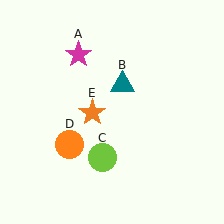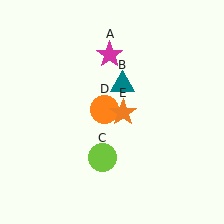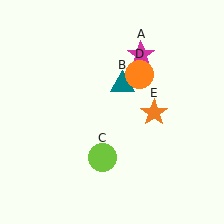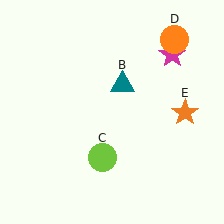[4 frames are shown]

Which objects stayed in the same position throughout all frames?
Teal triangle (object B) and lime circle (object C) remained stationary.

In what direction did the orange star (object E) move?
The orange star (object E) moved right.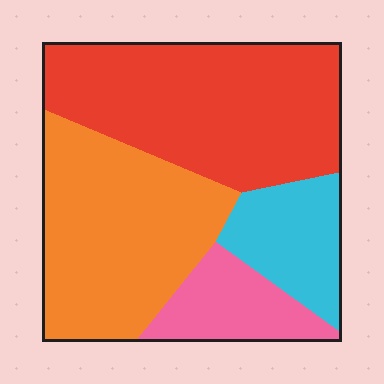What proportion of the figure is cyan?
Cyan takes up about one eighth (1/8) of the figure.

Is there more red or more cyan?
Red.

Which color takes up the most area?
Red, at roughly 40%.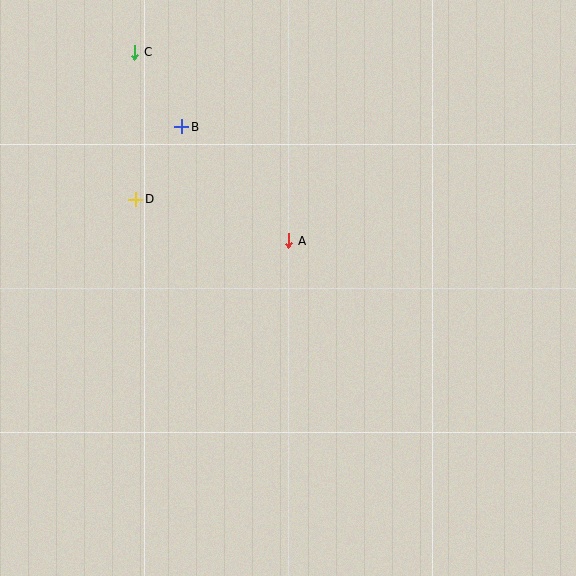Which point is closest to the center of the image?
Point A at (289, 241) is closest to the center.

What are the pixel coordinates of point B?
Point B is at (182, 127).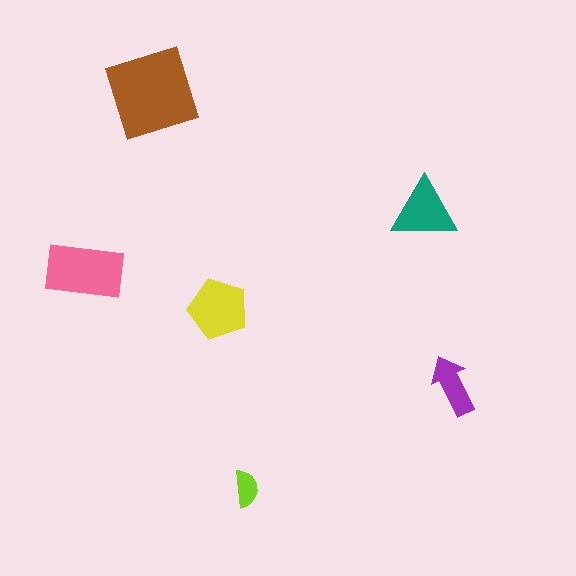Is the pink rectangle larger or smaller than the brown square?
Smaller.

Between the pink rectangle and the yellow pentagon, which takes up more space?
The pink rectangle.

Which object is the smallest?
The lime semicircle.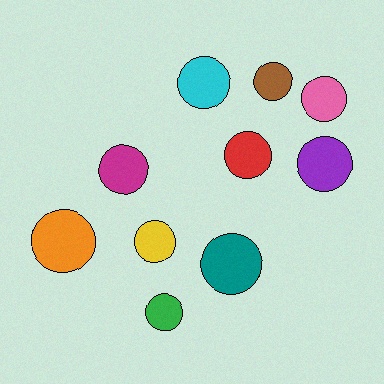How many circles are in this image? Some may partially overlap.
There are 10 circles.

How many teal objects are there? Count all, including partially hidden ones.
There is 1 teal object.